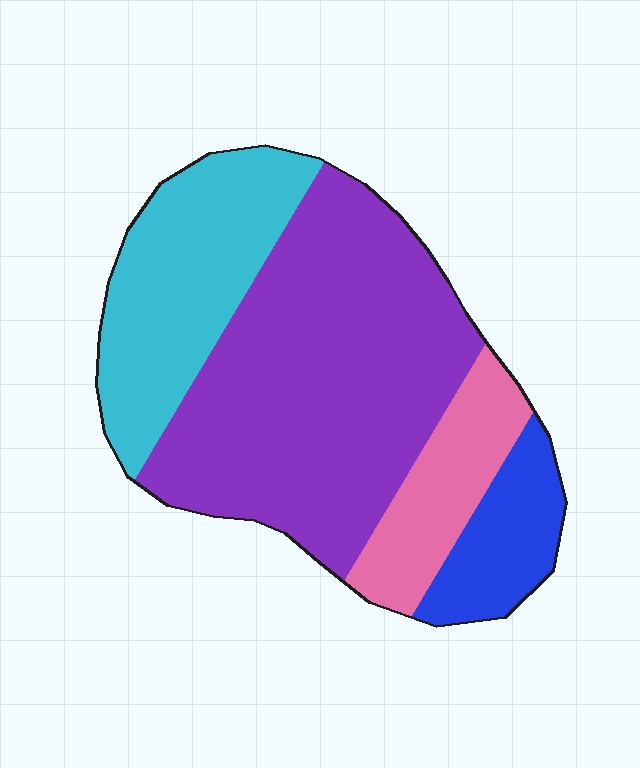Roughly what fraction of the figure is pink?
Pink covers around 15% of the figure.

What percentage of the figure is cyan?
Cyan covers roughly 25% of the figure.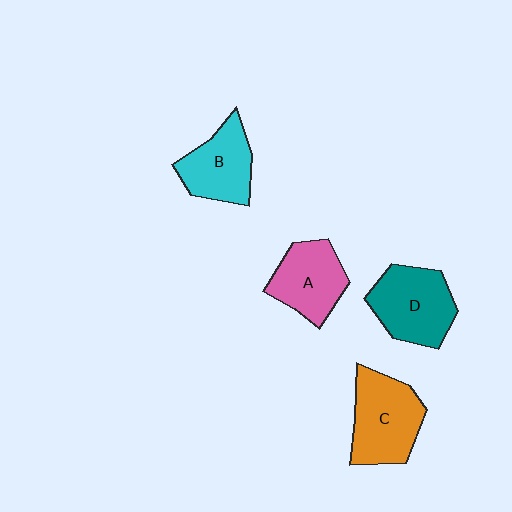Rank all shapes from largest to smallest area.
From largest to smallest: C (orange), D (teal), A (pink), B (cyan).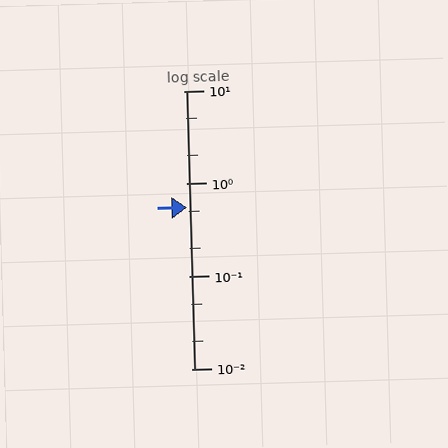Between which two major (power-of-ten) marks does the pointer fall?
The pointer is between 0.1 and 1.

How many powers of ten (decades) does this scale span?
The scale spans 3 decades, from 0.01 to 10.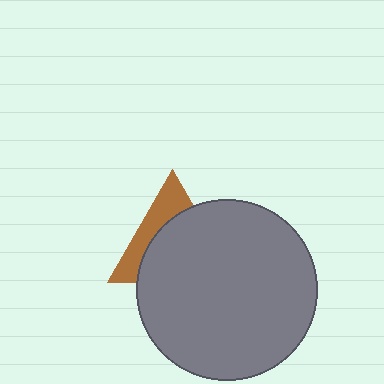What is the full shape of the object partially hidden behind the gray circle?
The partially hidden object is a brown triangle.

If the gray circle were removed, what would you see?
You would see the complete brown triangle.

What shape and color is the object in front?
The object in front is a gray circle.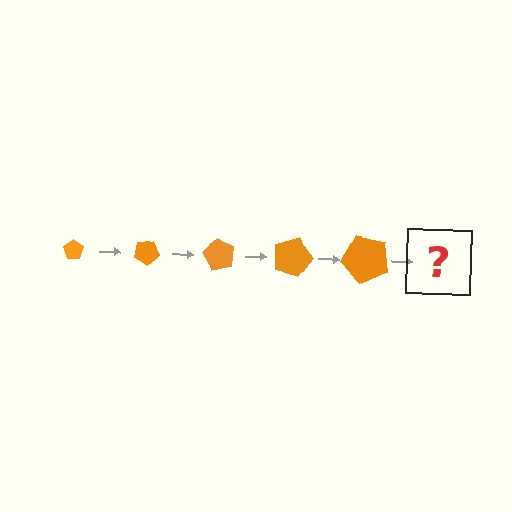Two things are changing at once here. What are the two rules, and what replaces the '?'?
The two rules are that the pentagon grows larger each step and it rotates 30 degrees each step. The '?' should be a pentagon, larger than the previous one and rotated 150 degrees from the start.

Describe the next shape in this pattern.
It should be a pentagon, larger than the previous one and rotated 150 degrees from the start.